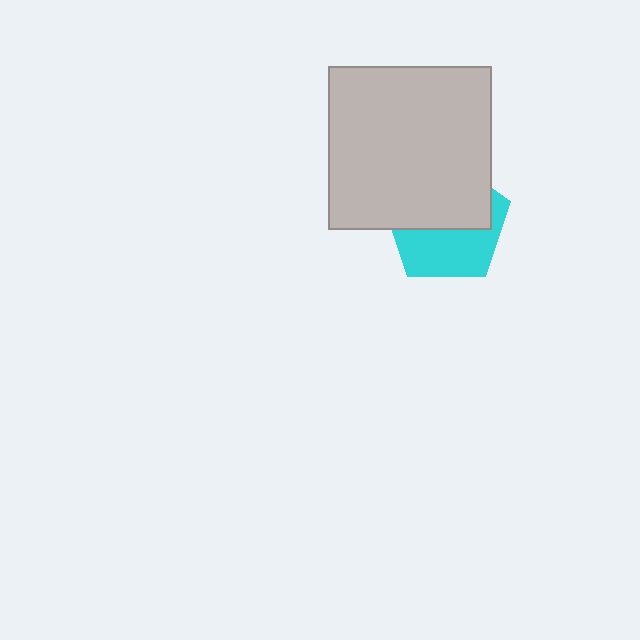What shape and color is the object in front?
The object in front is a light gray square.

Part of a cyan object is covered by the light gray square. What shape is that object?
It is a pentagon.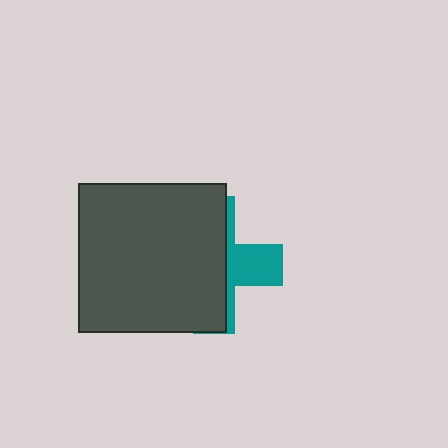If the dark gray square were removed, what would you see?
You would see the complete teal cross.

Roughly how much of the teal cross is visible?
A small part of it is visible (roughly 32%).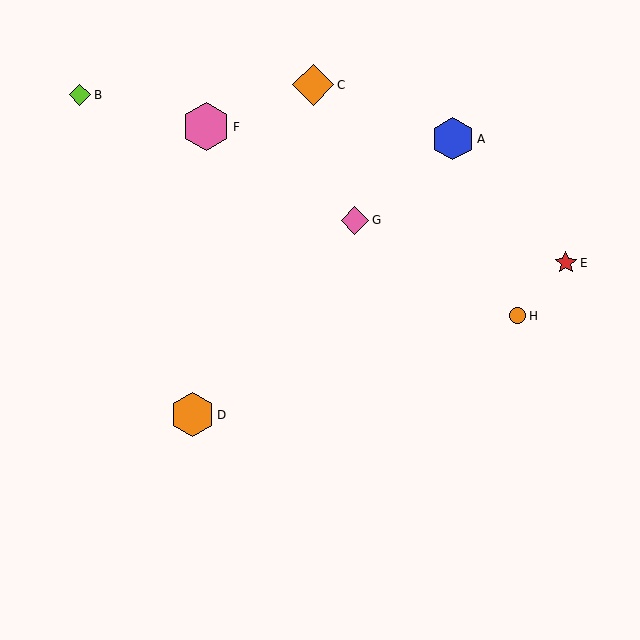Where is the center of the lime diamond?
The center of the lime diamond is at (80, 95).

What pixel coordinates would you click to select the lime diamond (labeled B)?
Click at (80, 95) to select the lime diamond B.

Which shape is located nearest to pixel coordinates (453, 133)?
The blue hexagon (labeled A) at (453, 139) is nearest to that location.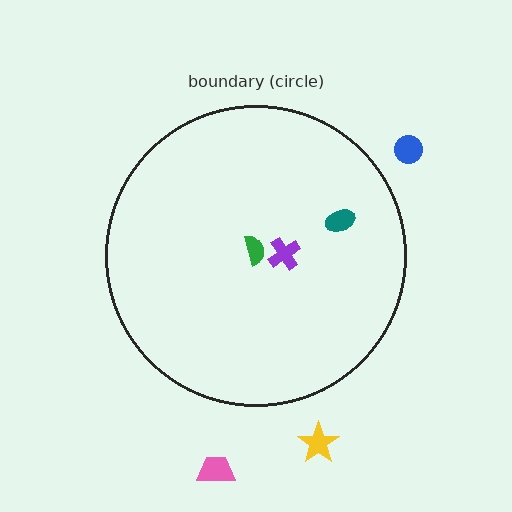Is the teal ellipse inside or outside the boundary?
Inside.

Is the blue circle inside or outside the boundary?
Outside.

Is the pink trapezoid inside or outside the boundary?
Outside.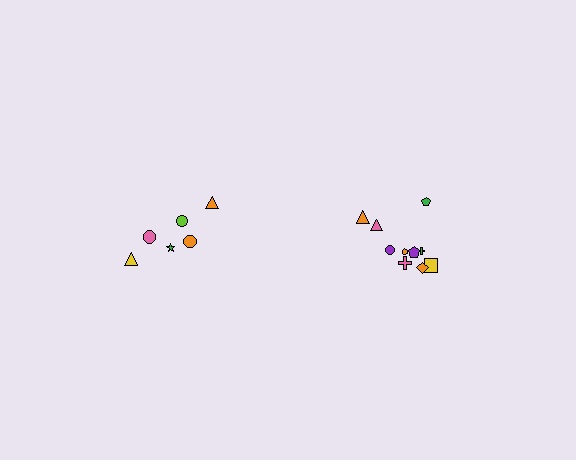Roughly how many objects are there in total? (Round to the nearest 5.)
Roughly 15 objects in total.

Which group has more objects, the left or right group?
The right group.